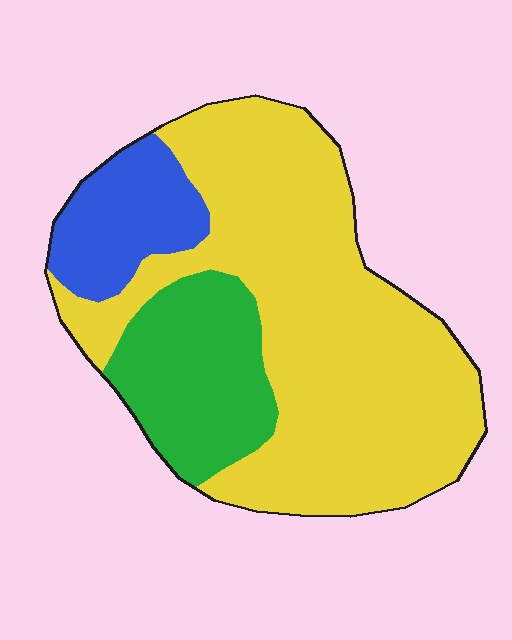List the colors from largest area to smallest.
From largest to smallest: yellow, green, blue.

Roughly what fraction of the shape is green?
Green covers around 20% of the shape.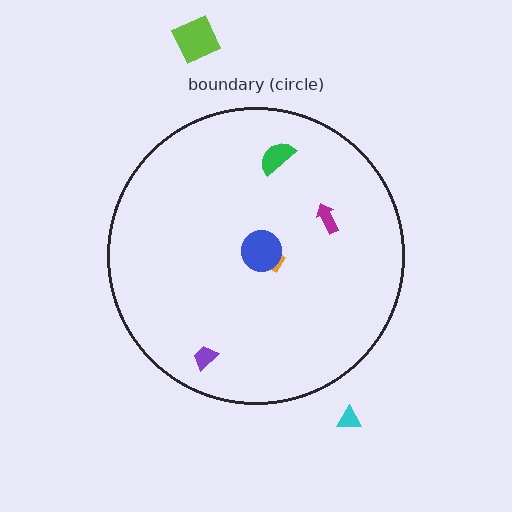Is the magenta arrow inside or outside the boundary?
Inside.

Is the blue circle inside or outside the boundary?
Inside.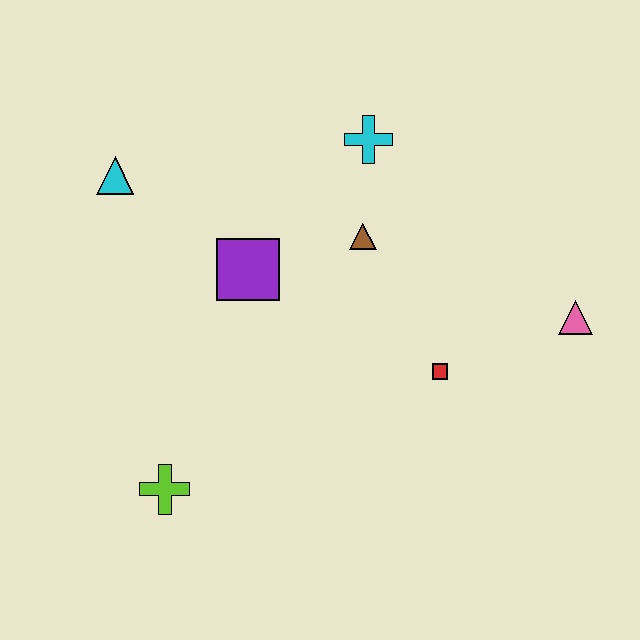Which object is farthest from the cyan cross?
The lime cross is farthest from the cyan cross.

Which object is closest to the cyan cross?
The brown triangle is closest to the cyan cross.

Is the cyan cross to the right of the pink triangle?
No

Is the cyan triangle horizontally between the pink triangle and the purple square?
No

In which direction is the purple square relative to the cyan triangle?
The purple square is to the right of the cyan triangle.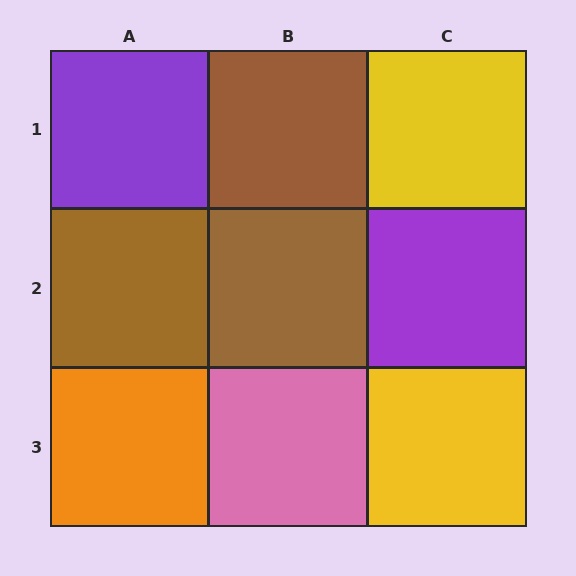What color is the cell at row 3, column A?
Orange.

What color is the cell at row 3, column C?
Yellow.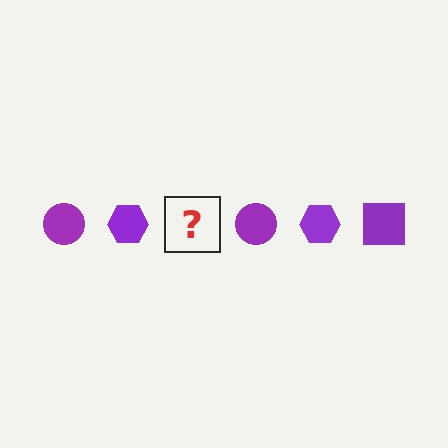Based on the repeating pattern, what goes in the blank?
The blank should be a purple square.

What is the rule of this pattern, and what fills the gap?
The rule is that the pattern cycles through circle, hexagon, square shapes in purple. The gap should be filled with a purple square.